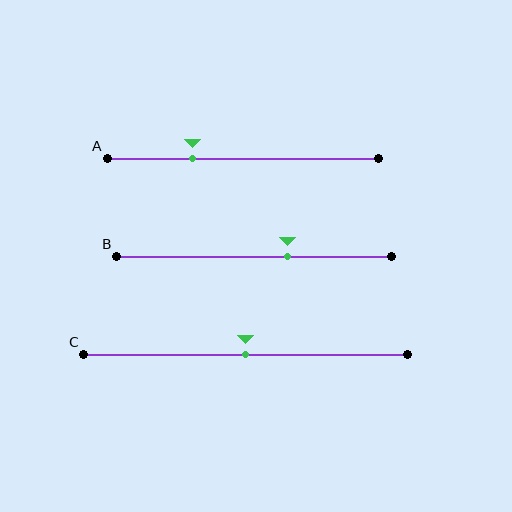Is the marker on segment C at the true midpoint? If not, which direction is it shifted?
Yes, the marker on segment C is at the true midpoint.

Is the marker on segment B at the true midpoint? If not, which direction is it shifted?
No, the marker on segment B is shifted to the right by about 12% of the segment length.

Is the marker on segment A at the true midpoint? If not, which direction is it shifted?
No, the marker on segment A is shifted to the left by about 18% of the segment length.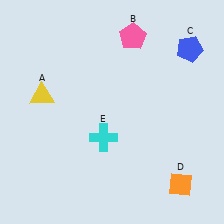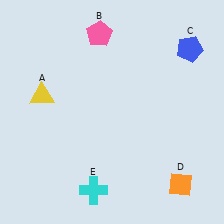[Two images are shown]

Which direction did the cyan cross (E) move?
The cyan cross (E) moved down.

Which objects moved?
The objects that moved are: the pink pentagon (B), the cyan cross (E).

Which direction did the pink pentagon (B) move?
The pink pentagon (B) moved left.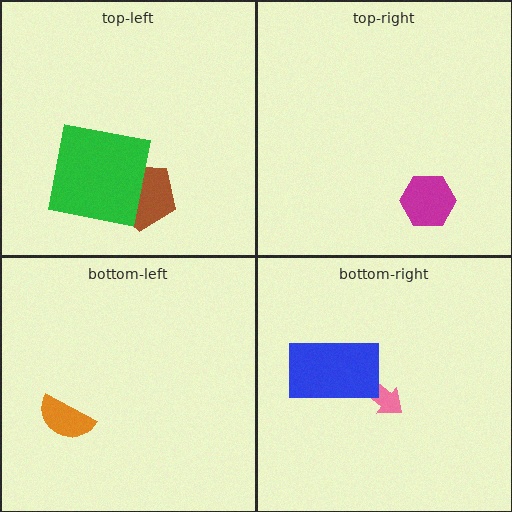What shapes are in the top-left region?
The brown pentagon, the green square.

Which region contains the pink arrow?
The bottom-right region.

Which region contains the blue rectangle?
The bottom-right region.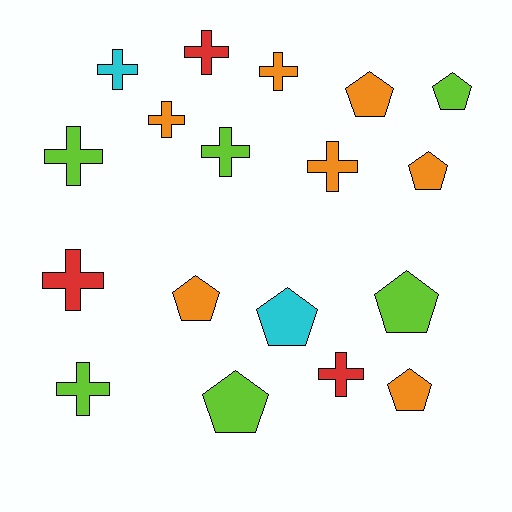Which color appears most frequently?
Orange, with 7 objects.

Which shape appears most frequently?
Cross, with 10 objects.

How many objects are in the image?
There are 18 objects.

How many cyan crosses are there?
There is 1 cyan cross.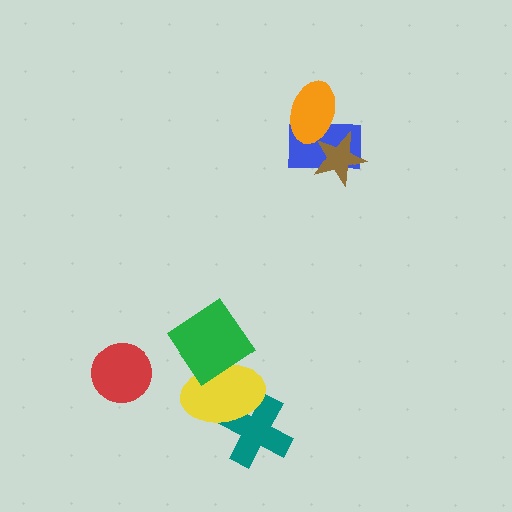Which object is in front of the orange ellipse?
The brown star is in front of the orange ellipse.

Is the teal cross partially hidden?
Yes, it is partially covered by another shape.